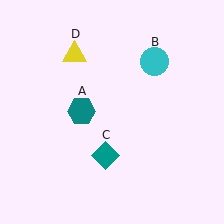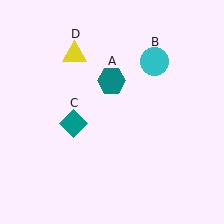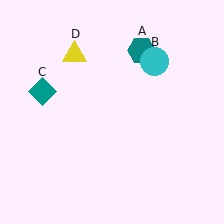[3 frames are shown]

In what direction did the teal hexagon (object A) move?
The teal hexagon (object A) moved up and to the right.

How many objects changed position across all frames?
2 objects changed position: teal hexagon (object A), teal diamond (object C).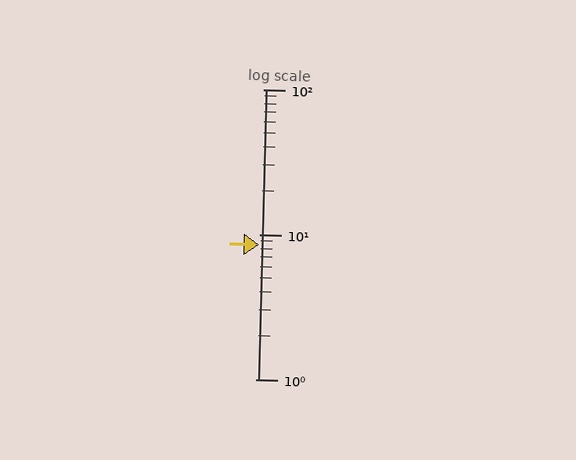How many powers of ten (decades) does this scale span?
The scale spans 2 decades, from 1 to 100.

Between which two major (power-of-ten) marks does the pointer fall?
The pointer is between 1 and 10.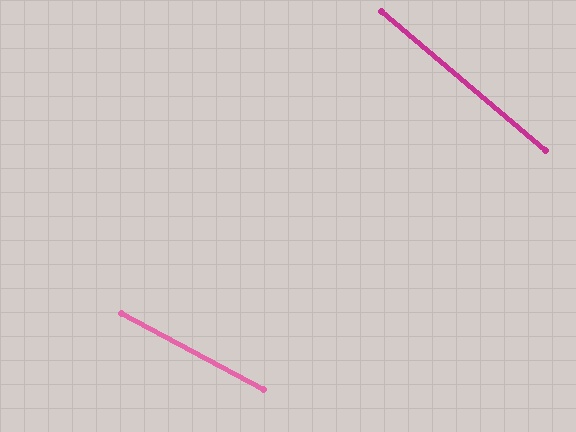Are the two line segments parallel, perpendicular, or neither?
Neither parallel nor perpendicular — they differ by about 12°.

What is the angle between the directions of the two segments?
Approximately 12 degrees.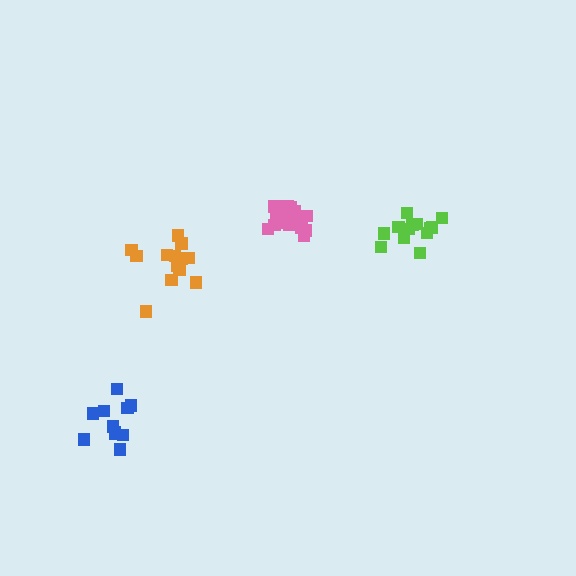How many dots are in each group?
Group 1: 17 dots, Group 2: 13 dots, Group 3: 11 dots, Group 4: 13 dots (54 total).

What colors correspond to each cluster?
The clusters are colored: pink, lime, blue, orange.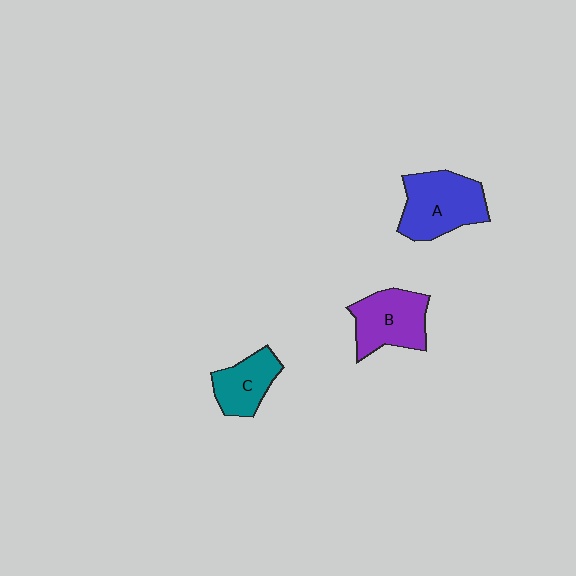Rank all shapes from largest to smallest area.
From largest to smallest: A (blue), B (purple), C (teal).